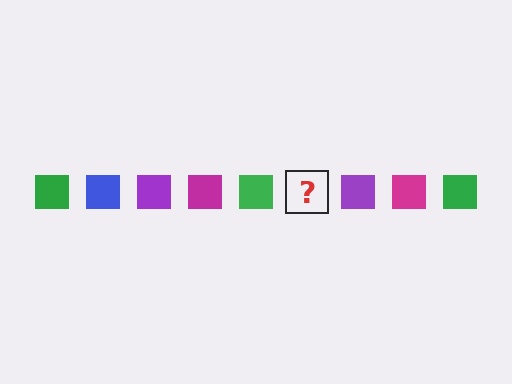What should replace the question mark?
The question mark should be replaced with a blue square.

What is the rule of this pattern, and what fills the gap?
The rule is that the pattern cycles through green, blue, purple, magenta squares. The gap should be filled with a blue square.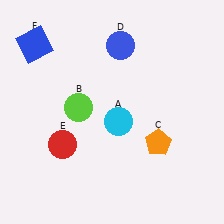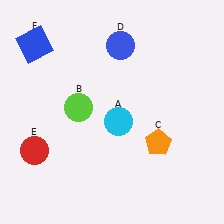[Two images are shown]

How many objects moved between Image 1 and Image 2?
1 object moved between the two images.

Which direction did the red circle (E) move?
The red circle (E) moved left.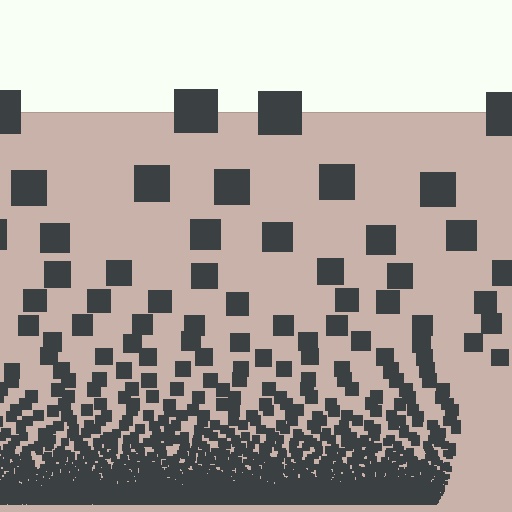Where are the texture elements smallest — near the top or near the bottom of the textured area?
Near the bottom.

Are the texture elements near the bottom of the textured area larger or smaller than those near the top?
Smaller. The gradient is inverted — elements near the bottom are smaller and denser.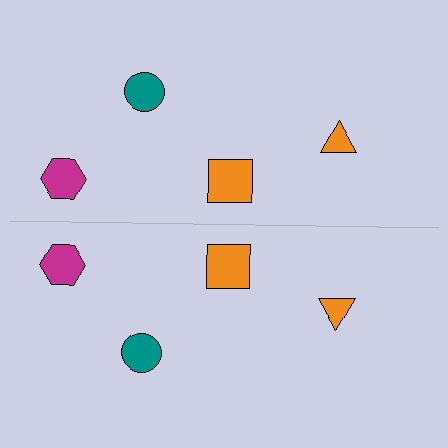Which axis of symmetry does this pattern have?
The pattern has a horizontal axis of symmetry running through the center of the image.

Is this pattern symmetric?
Yes, this pattern has bilateral (reflection) symmetry.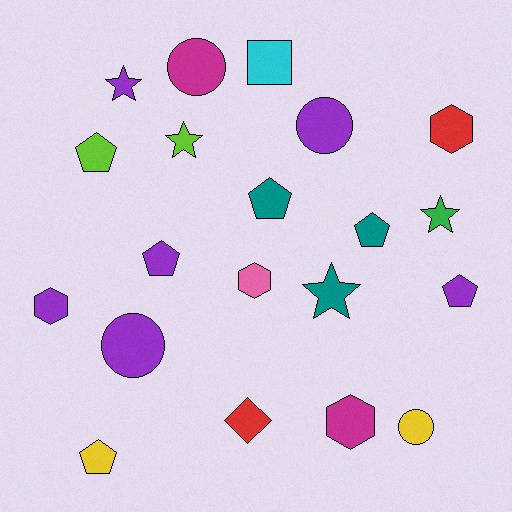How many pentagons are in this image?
There are 6 pentagons.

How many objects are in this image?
There are 20 objects.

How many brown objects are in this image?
There are no brown objects.